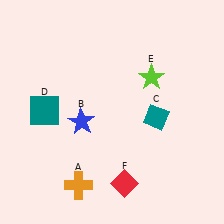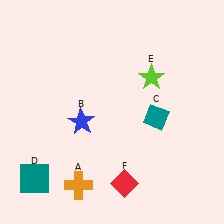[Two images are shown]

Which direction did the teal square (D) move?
The teal square (D) moved down.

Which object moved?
The teal square (D) moved down.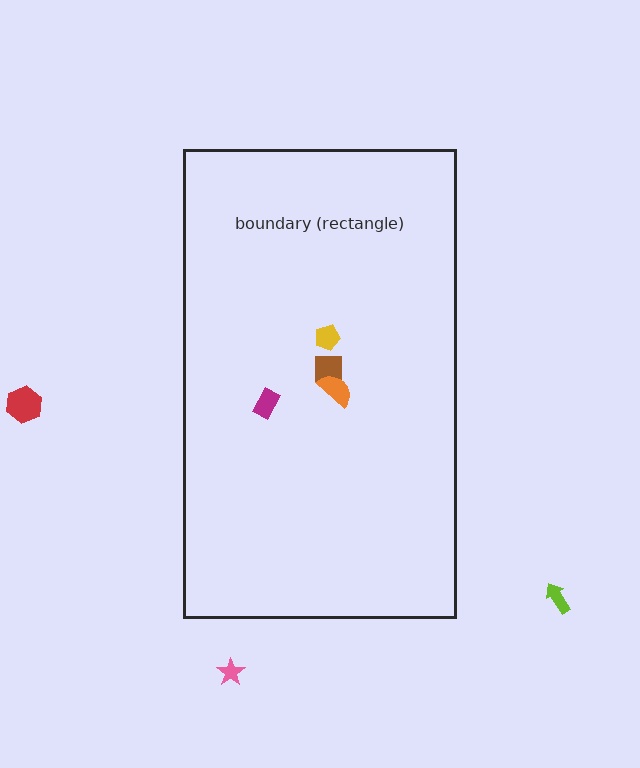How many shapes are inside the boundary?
4 inside, 3 outside.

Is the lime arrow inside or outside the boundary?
Outside.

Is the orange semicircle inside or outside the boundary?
Inside.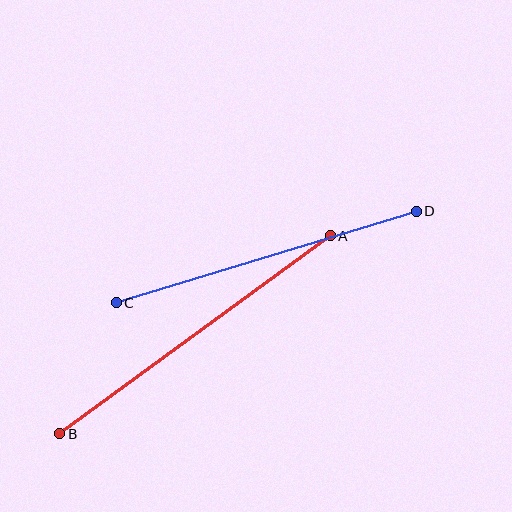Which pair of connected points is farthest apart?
Points A and B are farthest apart.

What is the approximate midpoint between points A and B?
The midpoint is at approximately (195, 335) pixels.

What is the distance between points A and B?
The distance is approximately 335 pixels.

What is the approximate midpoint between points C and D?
The midpoint is at approximately (266, 257) pixels.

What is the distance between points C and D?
The distance is approximately 314 pixels.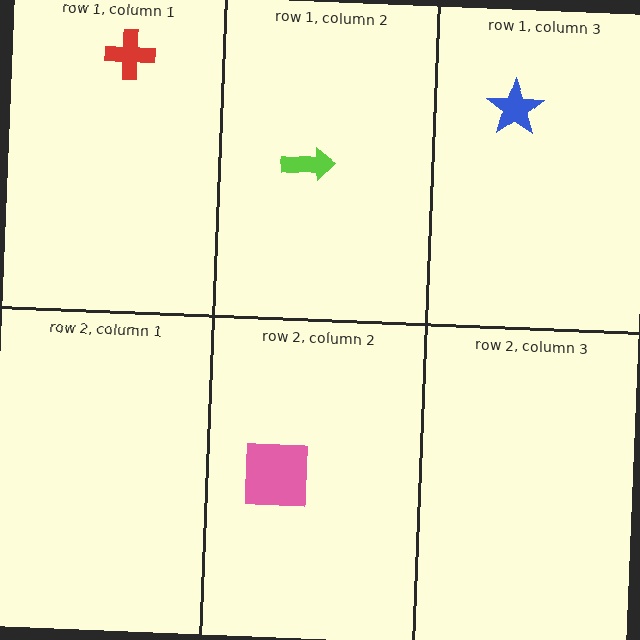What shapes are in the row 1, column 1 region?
The red cross.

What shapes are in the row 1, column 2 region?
The lime arrow.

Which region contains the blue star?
The row 1, column 3 region.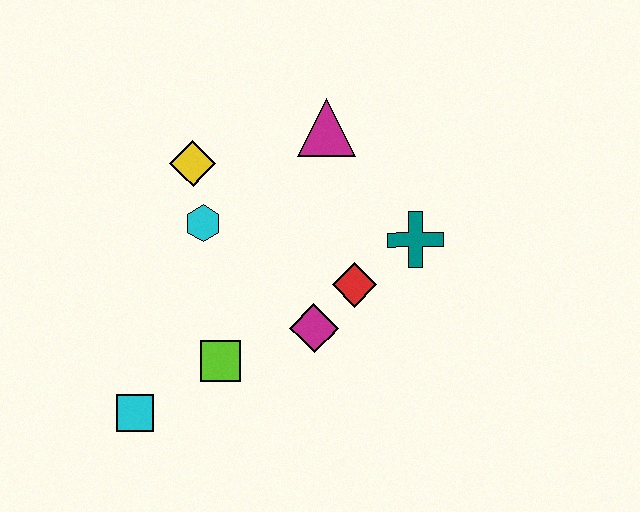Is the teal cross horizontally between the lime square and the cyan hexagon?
No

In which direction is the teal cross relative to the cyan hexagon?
The teal cross is to the right of the cyan hexagon.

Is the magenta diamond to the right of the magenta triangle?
No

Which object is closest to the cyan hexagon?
The yellow diamond is closest to the cyan hexagon.